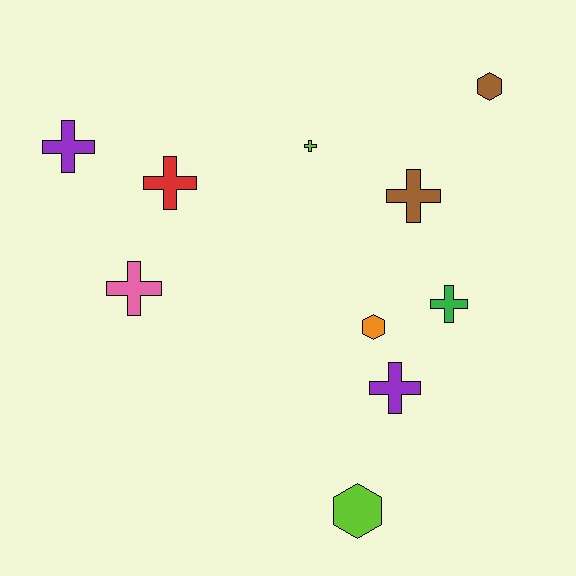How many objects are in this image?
There are 10 objects.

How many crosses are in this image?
There are 7 crosses.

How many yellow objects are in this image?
There are no yellow objects.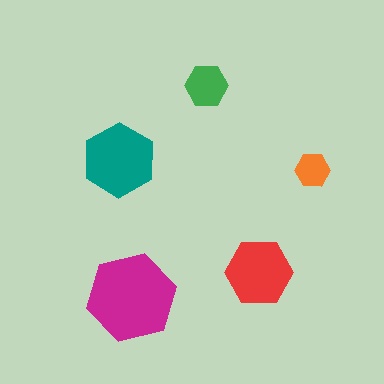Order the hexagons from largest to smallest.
the magenta one, the teal one, the red one, the green one, the orange one.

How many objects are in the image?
There are 5 objects in the image.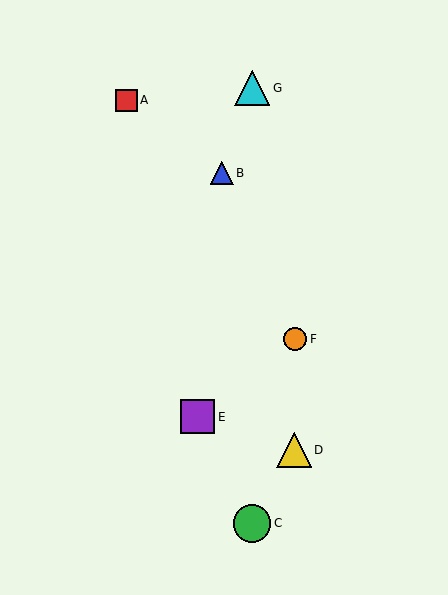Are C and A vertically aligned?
No, C is at x≈252 and A is at x≈127.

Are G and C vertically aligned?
Yes, both are at x≈252.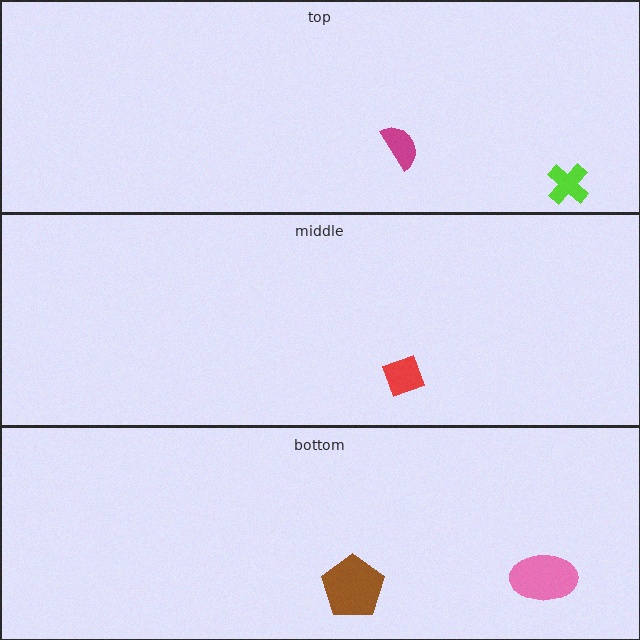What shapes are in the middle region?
The red diamond.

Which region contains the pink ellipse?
The bottom region.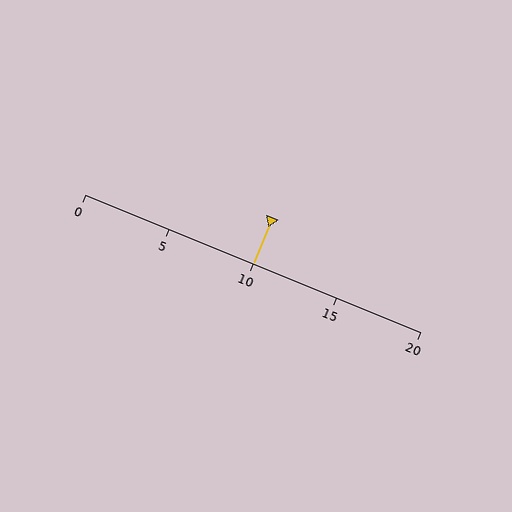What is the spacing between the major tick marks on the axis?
The major ticks are spaced 5 apart.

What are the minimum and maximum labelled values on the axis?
The axis runs from 0 to 20.